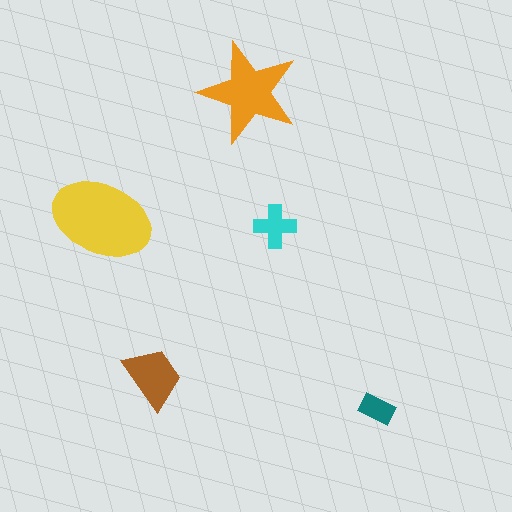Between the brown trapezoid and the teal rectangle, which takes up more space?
The brown trapezoid.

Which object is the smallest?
The teal rectangle.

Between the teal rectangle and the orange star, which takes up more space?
The orange star.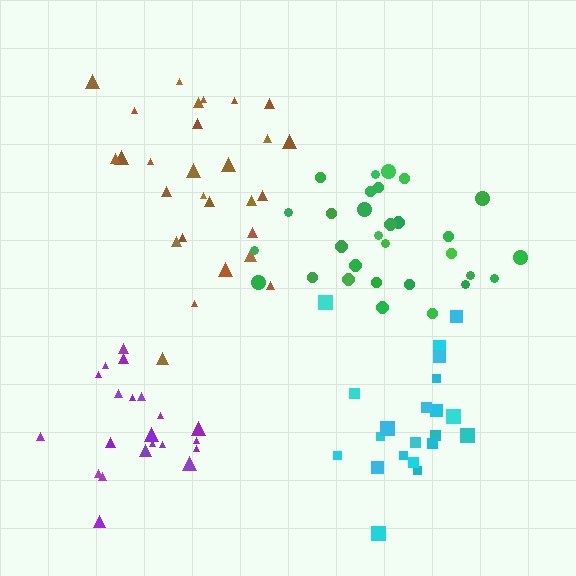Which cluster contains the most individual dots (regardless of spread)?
Green (30).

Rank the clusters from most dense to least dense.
green, purple, brown, cyan.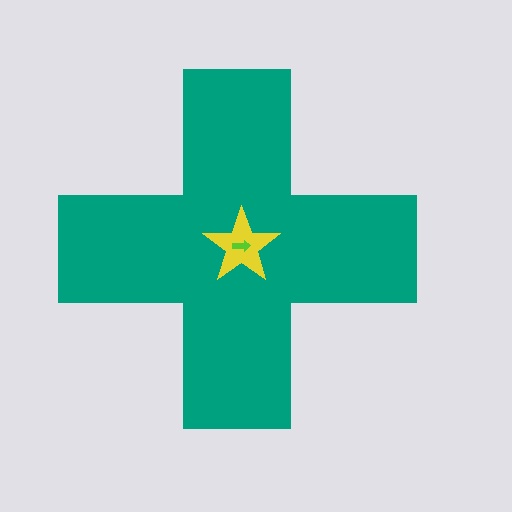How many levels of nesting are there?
3.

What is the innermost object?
The lime arrow.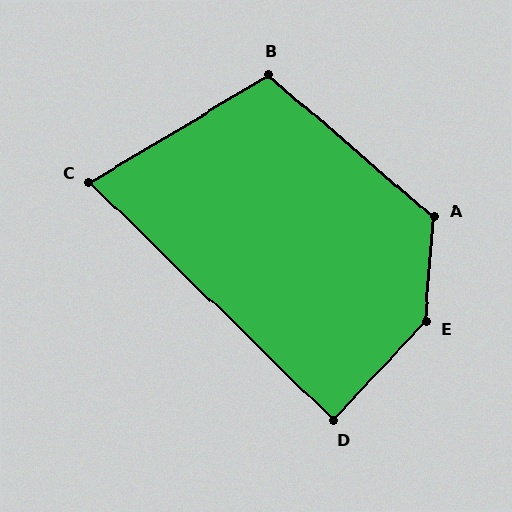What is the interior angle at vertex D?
Approximately 89 degrees (approximately right).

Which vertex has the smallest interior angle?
C, at approximately 75 degrees.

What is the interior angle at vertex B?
Approximately 108 degrees (obtuse).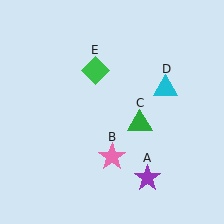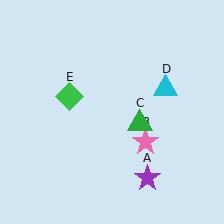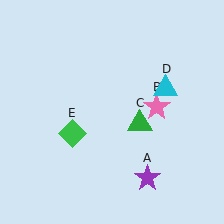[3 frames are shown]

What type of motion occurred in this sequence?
The pink star (object B), green diamond (object E) rotated counterclockwise around the center of the scene.